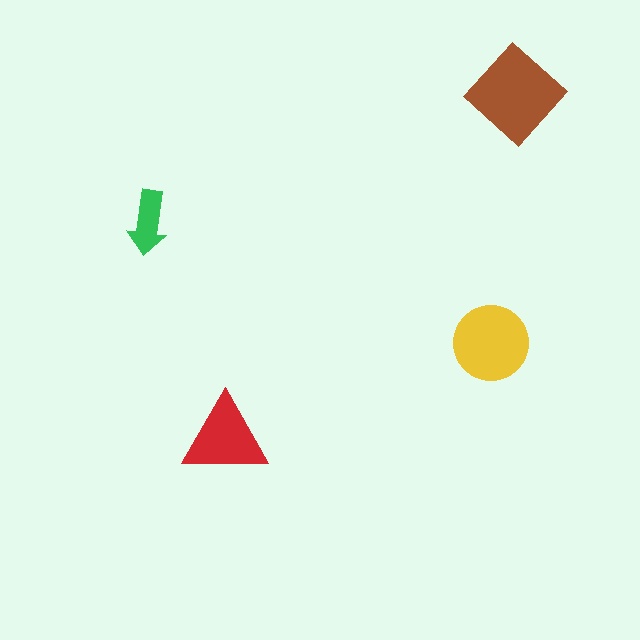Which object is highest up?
The brown diamond is topmost.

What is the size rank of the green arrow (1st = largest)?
4th.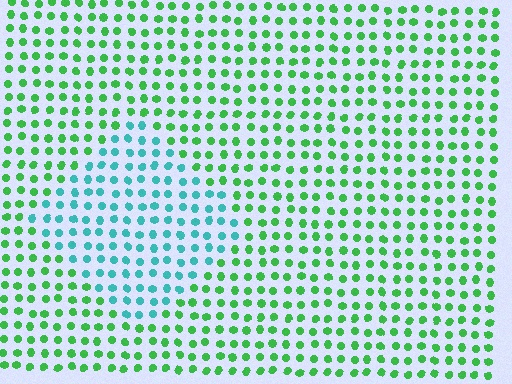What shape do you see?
I see a diamond.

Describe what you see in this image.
The image is filled with small green elements in a uniform arrangement. A diamond-shaped region is visible where the elements are tinted to a slightly different hue, forming a subtle color boundary.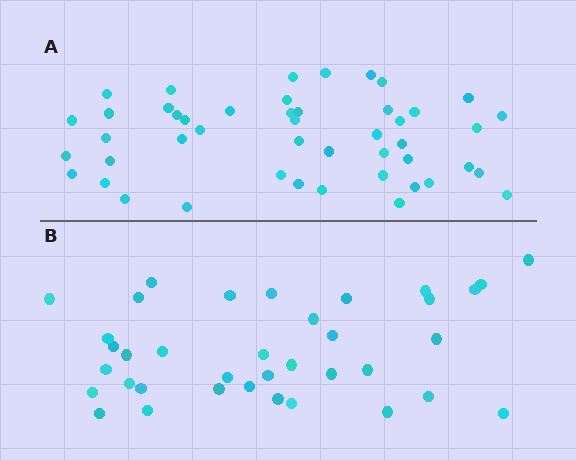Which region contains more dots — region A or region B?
Region A (the top region) has more dots.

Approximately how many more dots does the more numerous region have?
Region A has roughly 10 or so more dots than region B.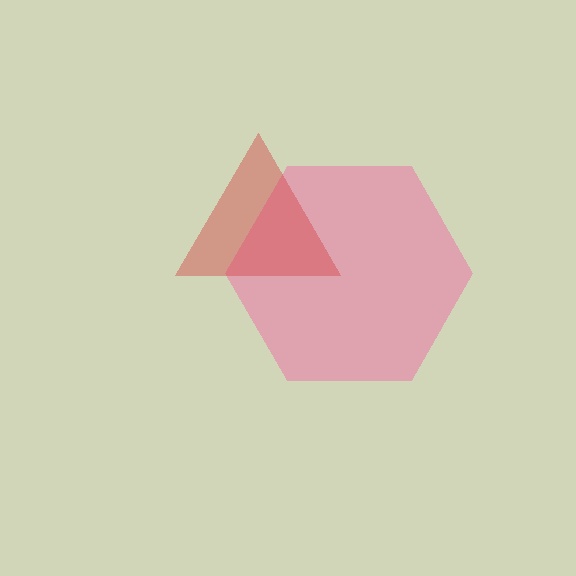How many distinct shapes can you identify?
There are 2 distinct shapes: a pink hexagon, a red triangle.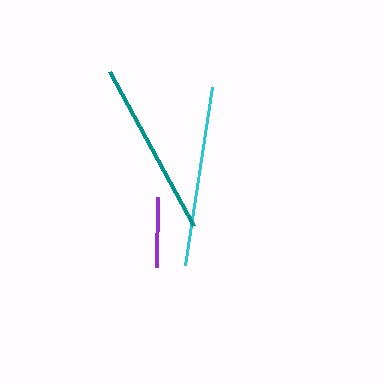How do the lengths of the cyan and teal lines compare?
The cyan and teal lines are approximately the same length.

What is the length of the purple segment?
The purple segment is approximately 70 pixels long.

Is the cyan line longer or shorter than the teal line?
The cyan line is longer than the teal line.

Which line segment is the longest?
The cyan line is the longest at approximately 180 pixels.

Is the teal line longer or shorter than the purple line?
The teal line is longer than the purple line.